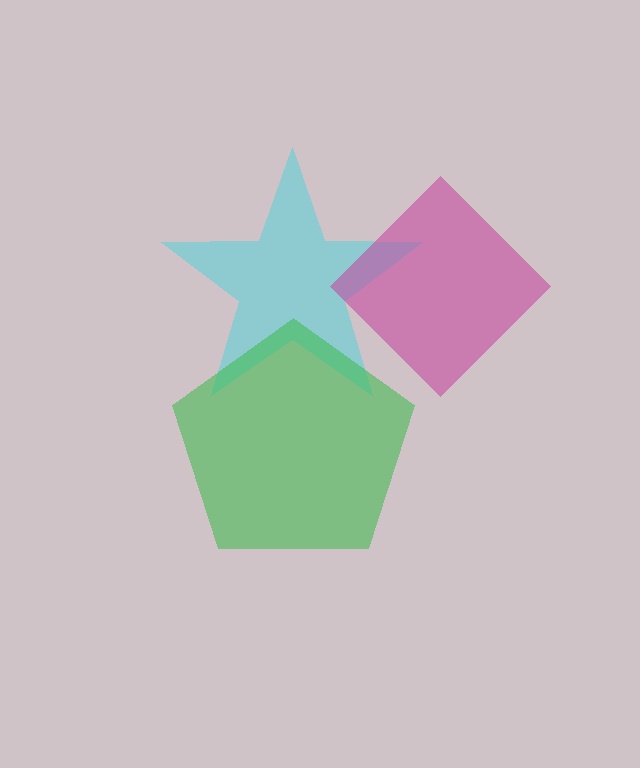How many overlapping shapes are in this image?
There are 3 overlapping shapes in the image.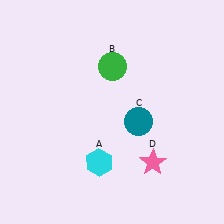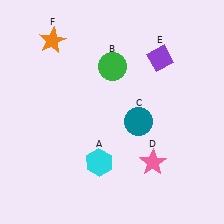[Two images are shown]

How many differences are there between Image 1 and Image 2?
There are 2 differences between the two images.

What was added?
A purple diamond (E), an orange star (F) were added in Image 2.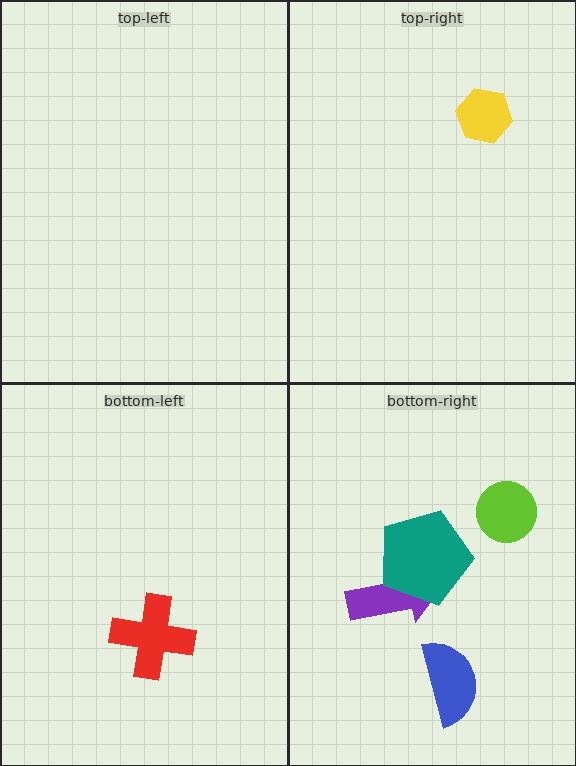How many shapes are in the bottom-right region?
4.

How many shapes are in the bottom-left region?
1.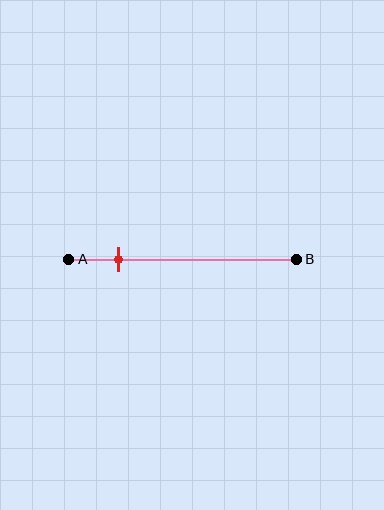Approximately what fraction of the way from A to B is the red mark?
The red mark is approximately 20% of the way from A to B.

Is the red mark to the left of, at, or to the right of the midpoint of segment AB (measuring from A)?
The red mark is to the left of the midpoint of segment AB.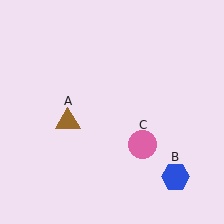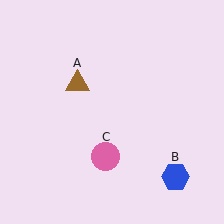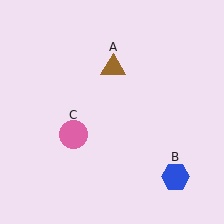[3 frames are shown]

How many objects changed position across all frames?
2 objects changed position: brown triangle (object A), pink circle (object C).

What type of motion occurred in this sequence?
The brown triangle (object A), pink circle (object C) rotated clockwise around the center of the scene.